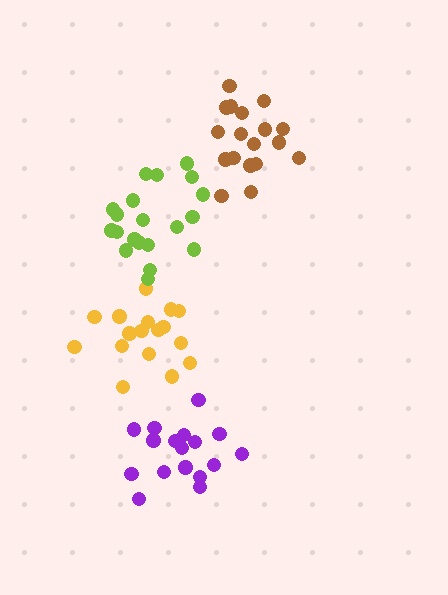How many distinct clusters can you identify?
There are 4 distinct clusters.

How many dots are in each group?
Group 1: 17 dots, Group 2: 17 dots, Group 3: 18 dots, Group 4: 20 dots (72 total).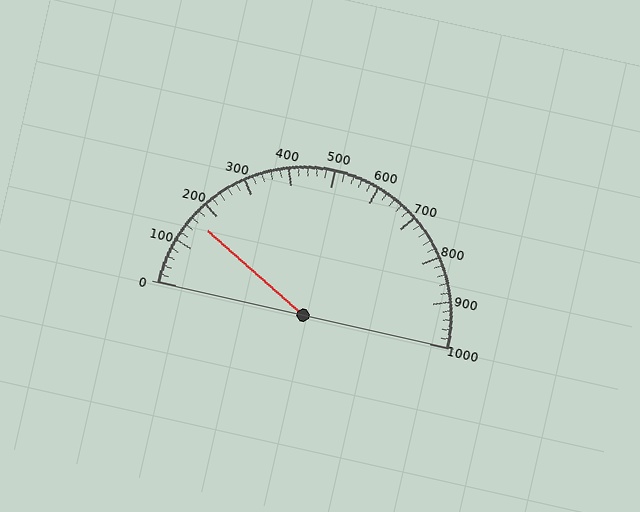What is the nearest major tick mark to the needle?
The nearest major tick mark is 200.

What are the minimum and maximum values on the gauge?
The gauge ranges from 0 to 1000.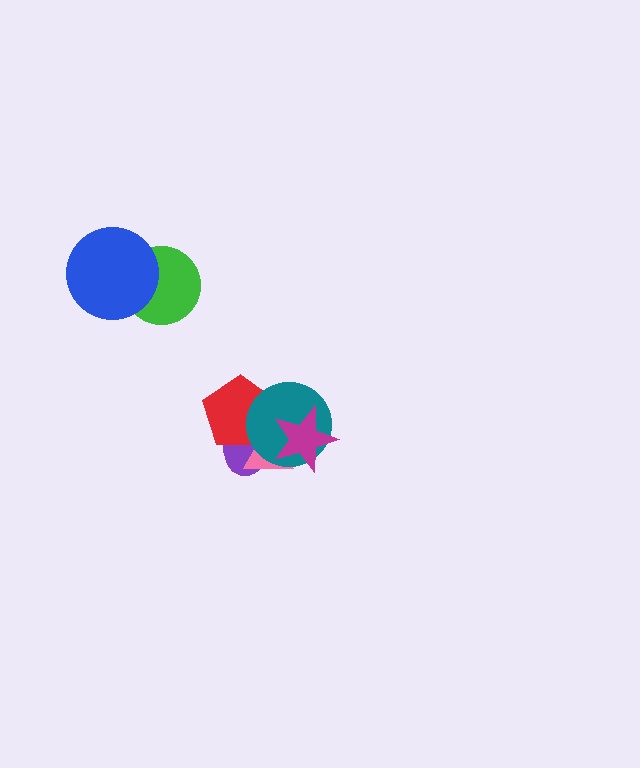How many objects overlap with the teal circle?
4 objects overlap with the teal circle.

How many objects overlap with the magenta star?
3 objects overlap with the magenta star.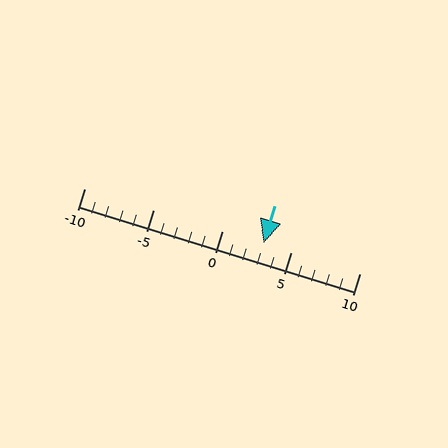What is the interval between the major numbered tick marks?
The major tick marks are spaced 5 units apart.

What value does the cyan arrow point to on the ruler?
The cyan arrow points to approximately 3.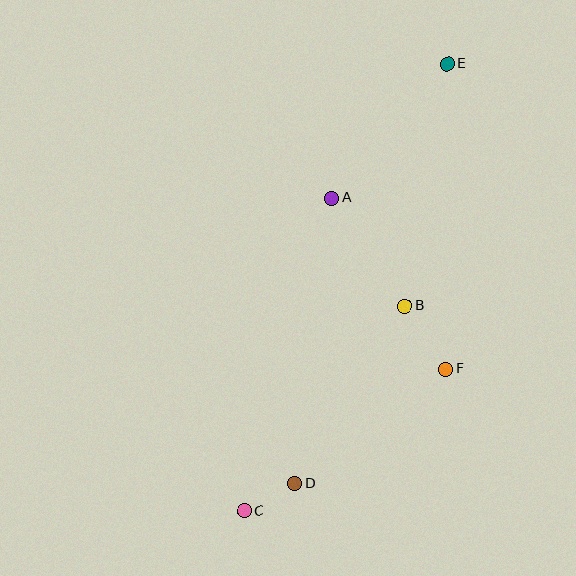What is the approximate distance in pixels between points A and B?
The distance between A and B is approximately 130 pixels.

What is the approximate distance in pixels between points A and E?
The distance between A and E is approximately 177 pixels.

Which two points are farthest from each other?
Points C and E are farthest from each other.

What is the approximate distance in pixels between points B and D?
The distance between B and D is approximately 209 pixels.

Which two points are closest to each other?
Points C and D are closest to each other.